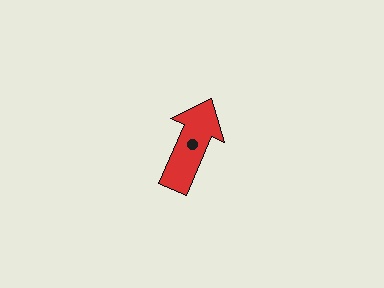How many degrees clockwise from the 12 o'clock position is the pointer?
Approximately 23 degrees.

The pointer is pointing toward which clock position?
Roughly 1 o'clock.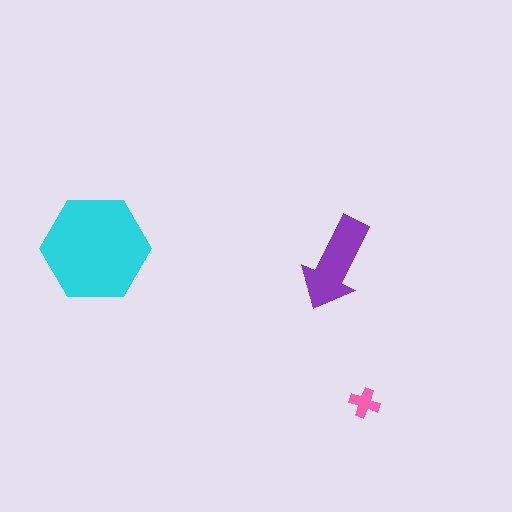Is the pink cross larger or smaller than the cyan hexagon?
Smaller.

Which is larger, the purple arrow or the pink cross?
The purple arrow.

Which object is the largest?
The cyan hexagon.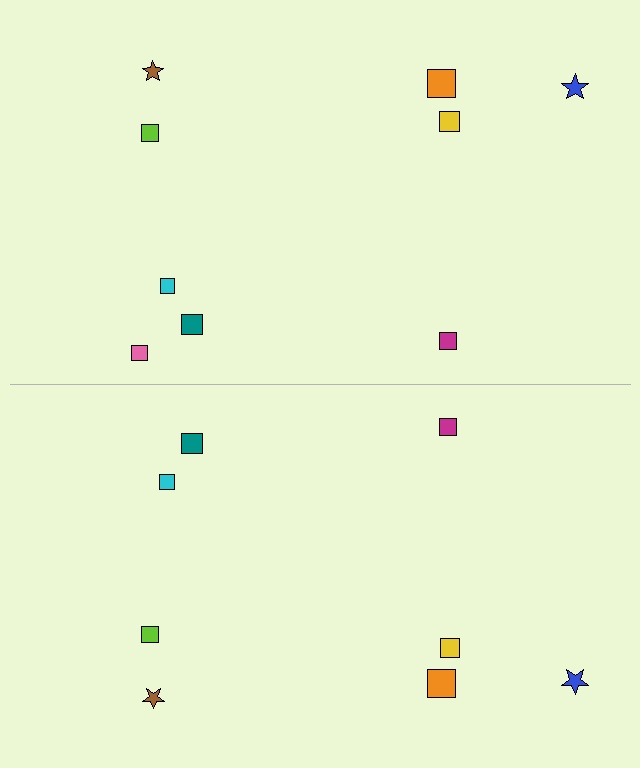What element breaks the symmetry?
A pink square is missing from the bottom side.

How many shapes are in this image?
There are 17 shapes in this image.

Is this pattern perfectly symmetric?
No, the pattern is not perfectly symmetric. A pink square is missing from the bottom side.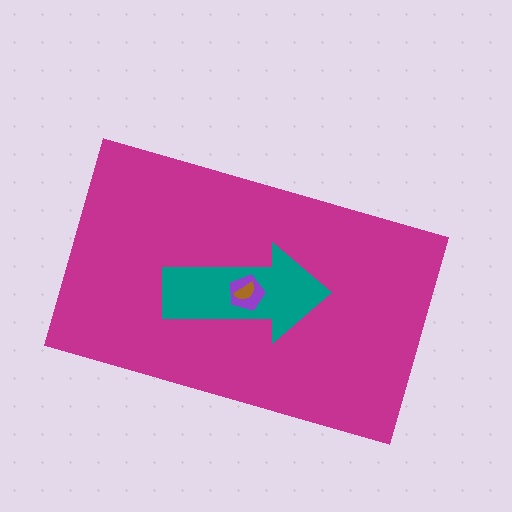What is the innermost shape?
The brown semicircle.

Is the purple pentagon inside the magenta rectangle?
Yes.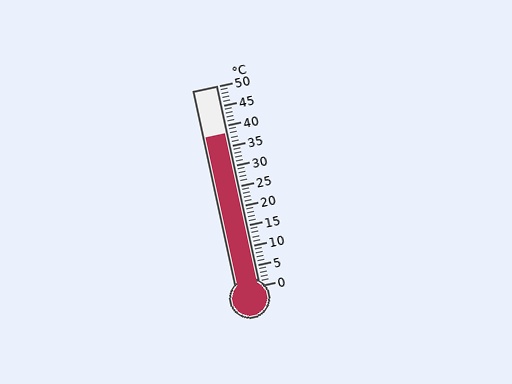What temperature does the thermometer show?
The thermometer shows approximately 38°C.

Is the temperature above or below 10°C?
The temperature is above 10°C.